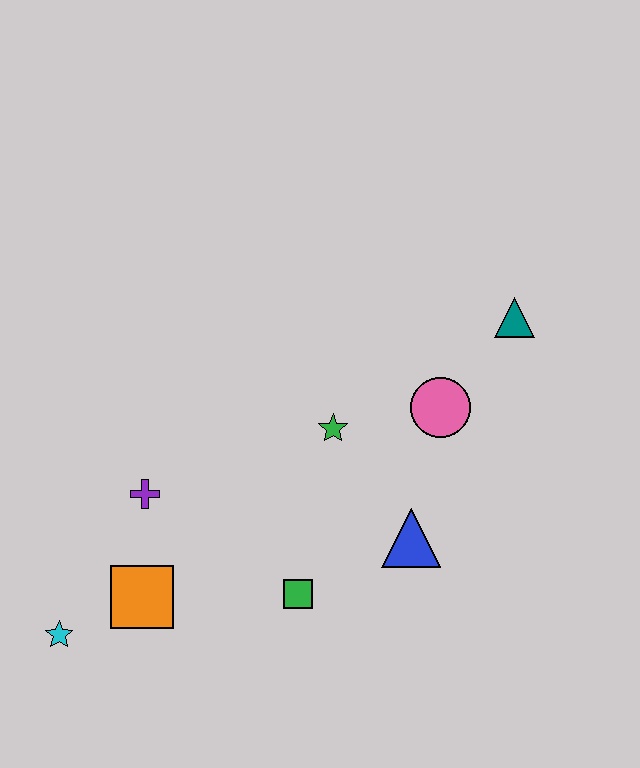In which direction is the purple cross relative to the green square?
The purple cross is to the left of the green square.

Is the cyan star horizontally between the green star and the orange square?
No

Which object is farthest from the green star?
The cyan star is farthest from the green star.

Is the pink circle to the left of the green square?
No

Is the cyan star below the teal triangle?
Yes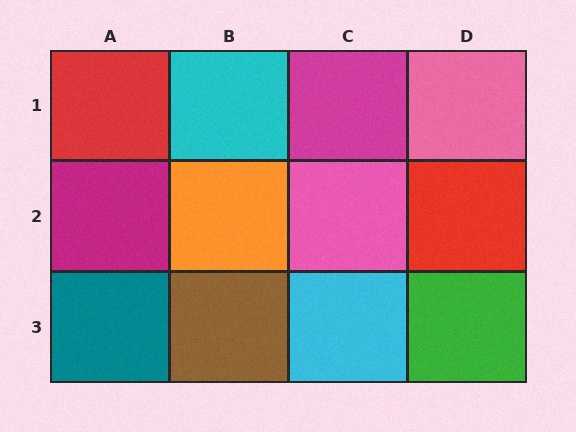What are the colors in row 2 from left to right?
Magenta, orange, pink, red.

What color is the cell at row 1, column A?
Red.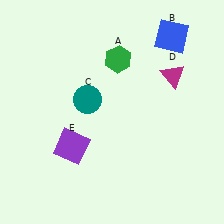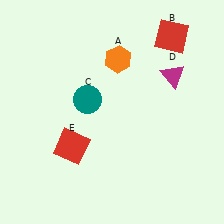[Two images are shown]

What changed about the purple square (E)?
In Image 1, E is purple. In Image 2, it changed to red.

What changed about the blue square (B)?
In Image 1, B is blue. In Image 2, it changed to red.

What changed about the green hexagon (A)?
In Image 1, A is green. In Image 2, it changed to orange.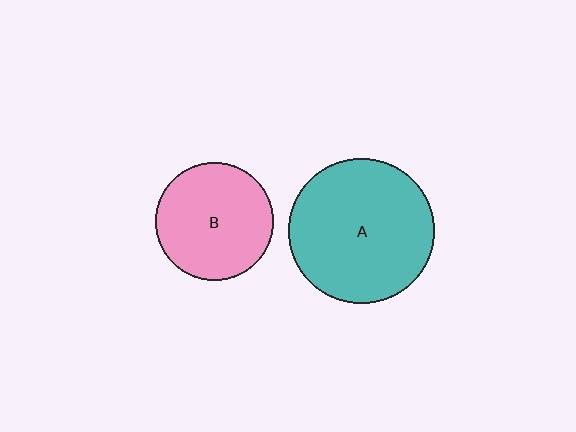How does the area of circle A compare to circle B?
Approximately 1.5 times.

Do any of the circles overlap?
No, none of the circles overlap.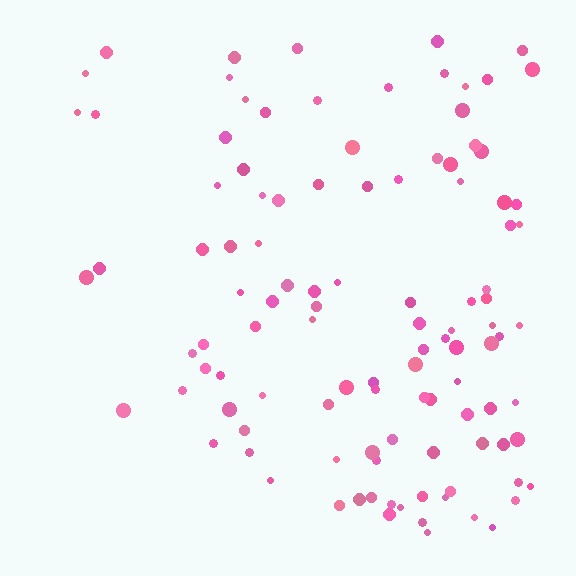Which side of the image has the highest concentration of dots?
The right.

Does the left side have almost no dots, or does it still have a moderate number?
Still a moderate number, just noticeably fewer than the right.